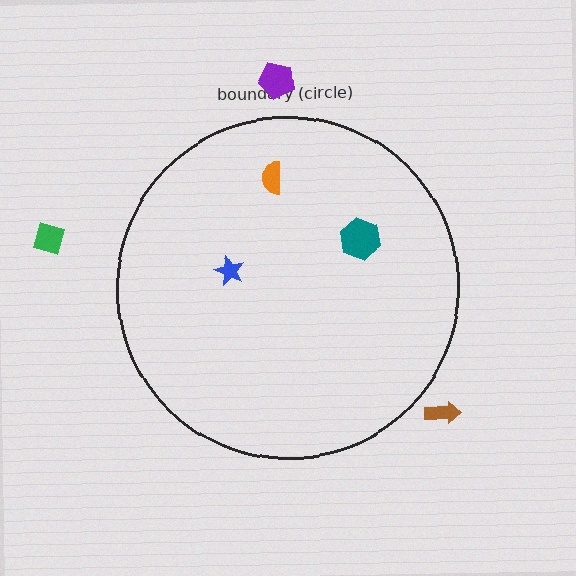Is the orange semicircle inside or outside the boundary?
Inside.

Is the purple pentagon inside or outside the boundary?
Outside.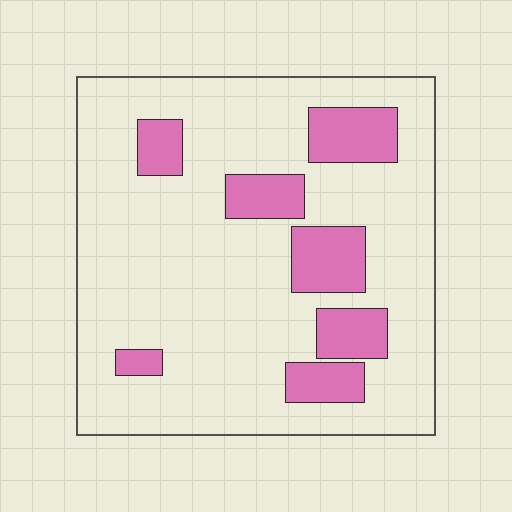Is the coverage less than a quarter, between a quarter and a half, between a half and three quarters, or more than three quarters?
Less than a quarter.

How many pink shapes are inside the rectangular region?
7.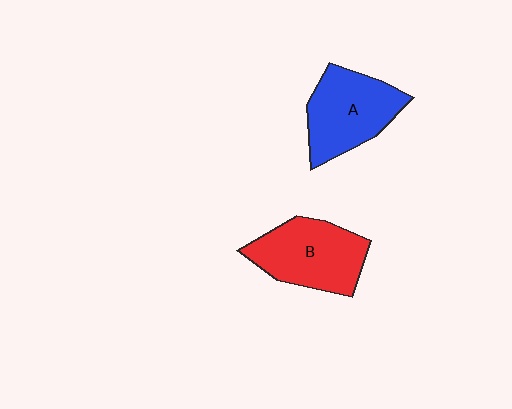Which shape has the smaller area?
Shape A (blue).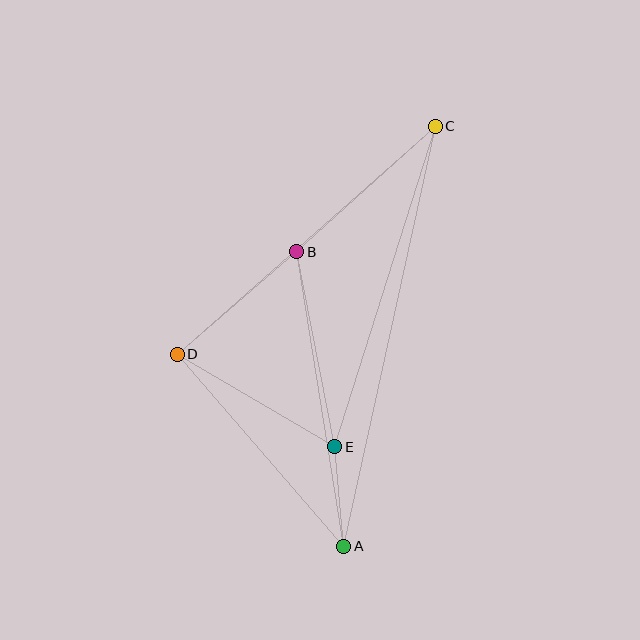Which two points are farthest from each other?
Points A and C are farthest from each other.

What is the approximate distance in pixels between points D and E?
The distance between D and E is approximately 183 pixels.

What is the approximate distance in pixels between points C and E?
The distance between C and E is approximately 336 pixels.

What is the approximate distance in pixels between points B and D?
The distance between B and D is approximately 157 pixels.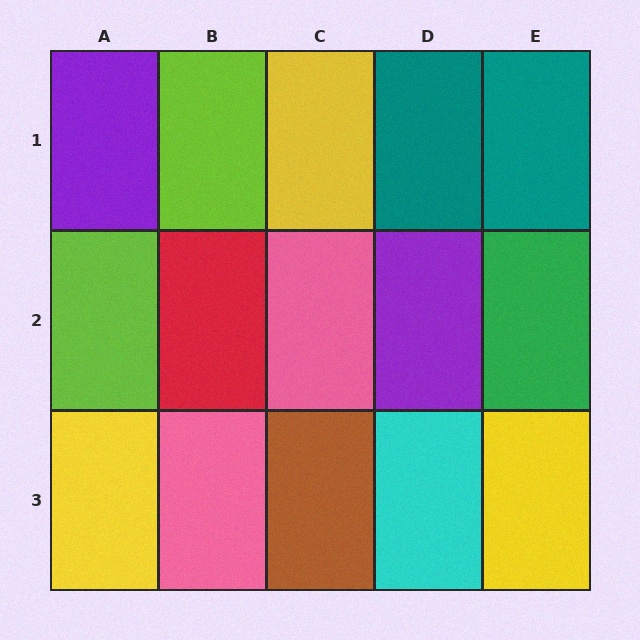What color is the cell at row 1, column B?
Lime.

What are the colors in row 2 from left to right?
Lime, red, pink, purple, green.